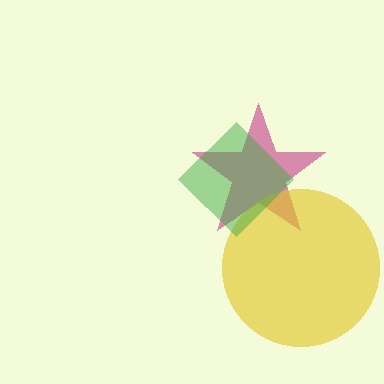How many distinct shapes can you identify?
There are 3 distinct shapes: a magenta star, a yellow circle, a green diamond.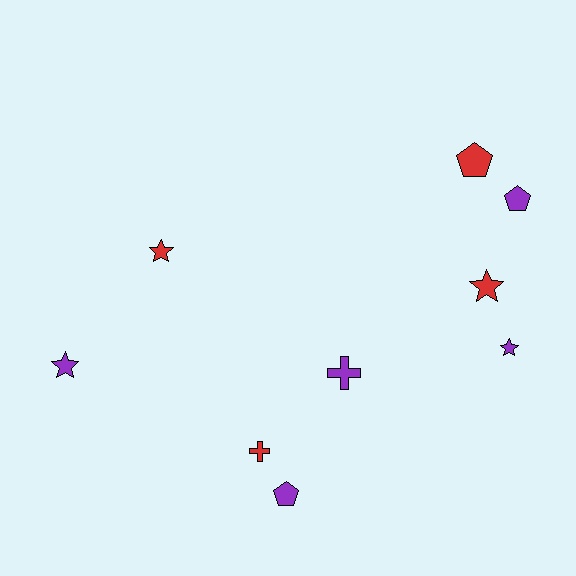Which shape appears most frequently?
Star, with 4 objects.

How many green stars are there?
There are no green stars.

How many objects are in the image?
There are 9 objects.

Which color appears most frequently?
Purple, with 5 objects.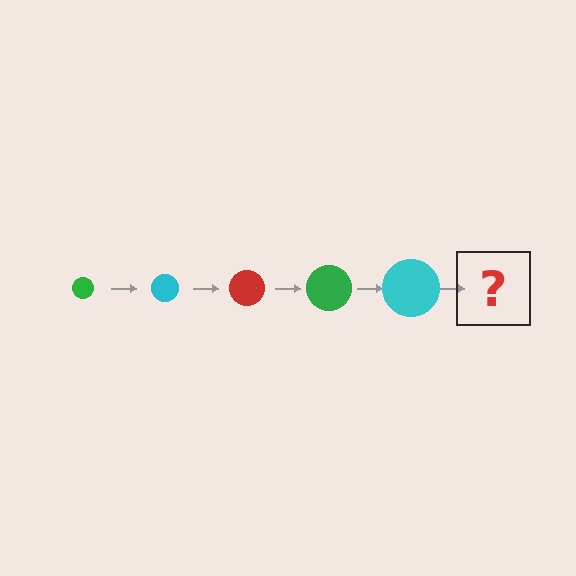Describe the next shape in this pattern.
It should be a red circle, larger than the previous one.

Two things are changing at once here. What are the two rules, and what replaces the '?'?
The two rules are that the circle grows larger each step and the color cycles through green, cyan, and red. The '?' should be a red circle, larger than the previous one.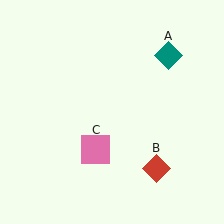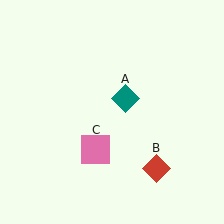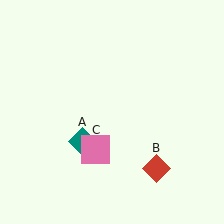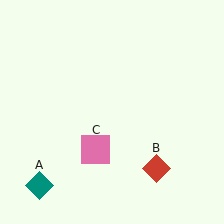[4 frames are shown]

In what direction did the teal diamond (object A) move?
The teal diamond (object A) moved down and to the left.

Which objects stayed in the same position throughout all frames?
Red diamond (object B) and pink square (object C) remained stationary.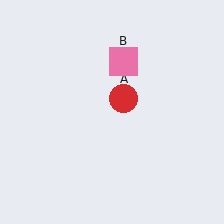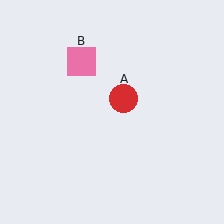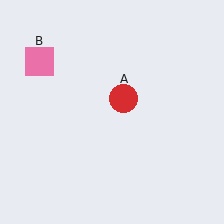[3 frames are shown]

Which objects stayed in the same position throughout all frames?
Red circle (object A) remained stationary.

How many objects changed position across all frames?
1 object changed position: pink square (object B).